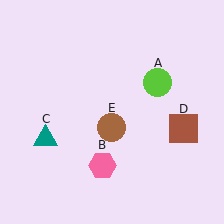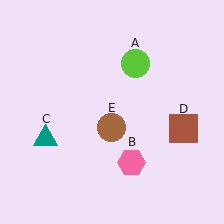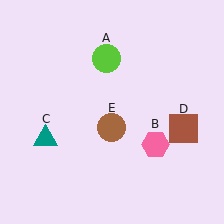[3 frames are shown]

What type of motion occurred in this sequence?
The lime circle (object A), pink hexagon (object B) rotated counterclockwise around the center of the scene.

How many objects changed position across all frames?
2 objects changed position: lime circle (object A), pink hexagon (object B).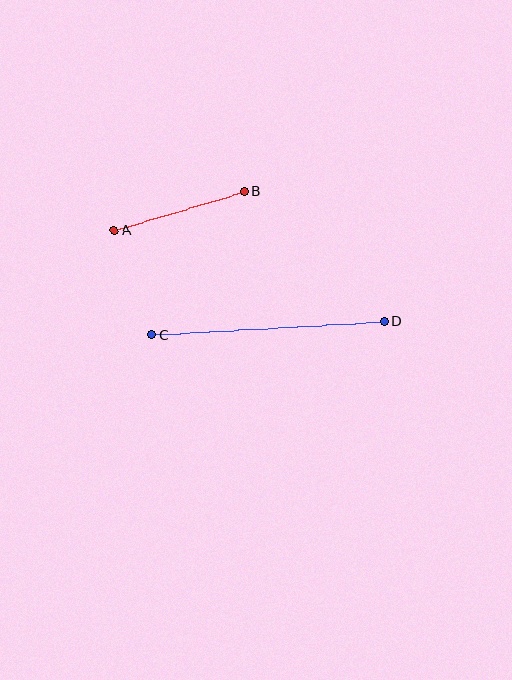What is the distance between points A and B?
The distance is approximately 135 pixels.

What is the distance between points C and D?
The distance is approximately 233 pixels.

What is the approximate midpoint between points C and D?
The midpoint is at approximately (268, 328) pixels.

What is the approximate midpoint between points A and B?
The midpoint is at approximately (179, 211) pixels.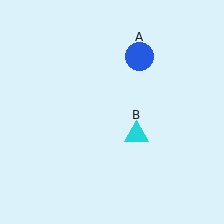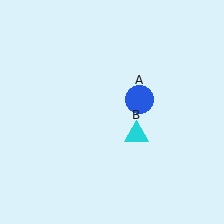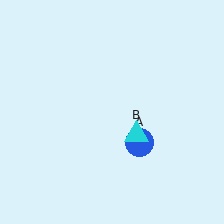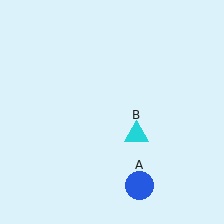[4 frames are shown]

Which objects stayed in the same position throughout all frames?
Cyan triangle (object B) remained stationary.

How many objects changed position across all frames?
1 object changed position: blue circle (object A).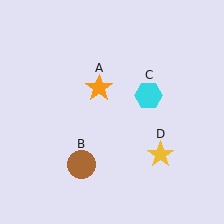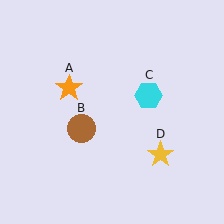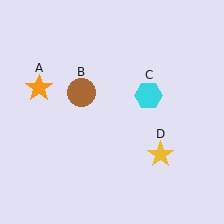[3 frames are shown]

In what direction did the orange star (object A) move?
The orange star (object A) moved left.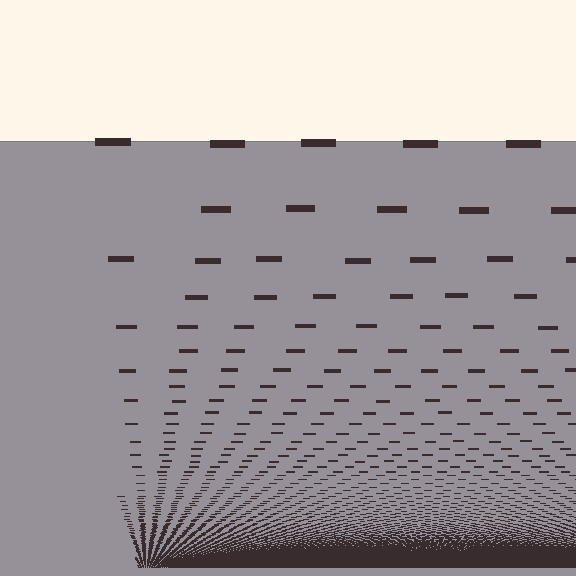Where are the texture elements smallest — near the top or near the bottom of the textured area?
Near the bottom.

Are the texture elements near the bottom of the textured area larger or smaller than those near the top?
Smaller. The gradient is inverted — elements near the bottom are smaller and denser.